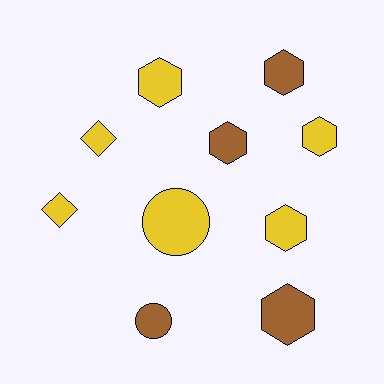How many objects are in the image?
There are 10 objects.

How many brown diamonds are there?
There are no brown diamonds.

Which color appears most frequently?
Yellow, with 6 objects.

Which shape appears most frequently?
Hexagon, with 6 objects.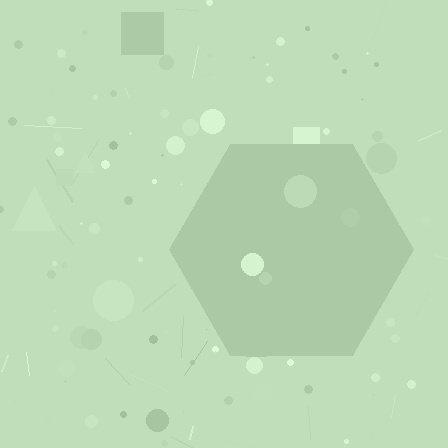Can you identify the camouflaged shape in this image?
The camouflaged shape is a hexagon.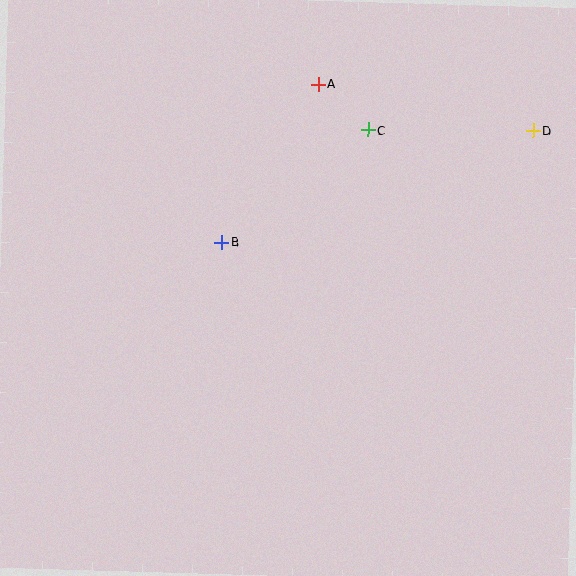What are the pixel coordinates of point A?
Point A is at (318, 84).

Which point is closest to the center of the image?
Point B at (222, 242) is closest to the center.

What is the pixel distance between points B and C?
The distance between B and C is 184 pixels.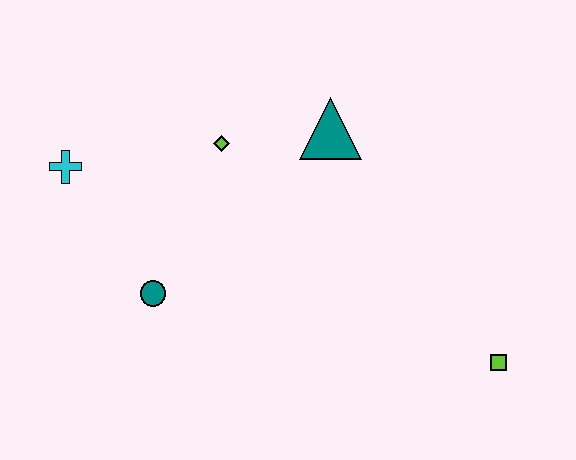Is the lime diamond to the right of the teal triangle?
No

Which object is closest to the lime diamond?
The teal triangle is closest to the lime diamond.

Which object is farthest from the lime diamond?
The lime square is farthest from the lime diamond.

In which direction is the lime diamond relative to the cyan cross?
The lime diamond is to the right of the cyan cross.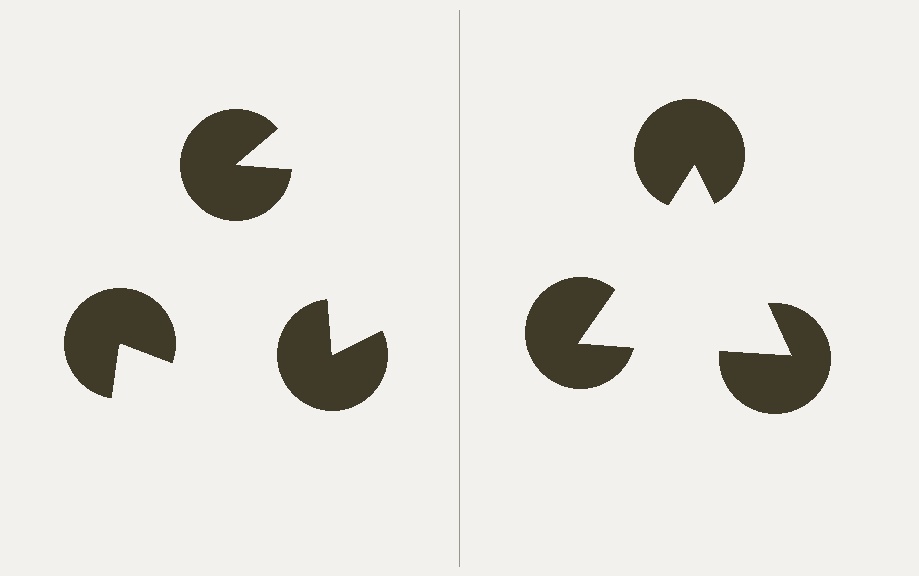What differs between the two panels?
The pac-man discs are positioned identically on both sides; only the wedge orientations differ. On the right they align to a triangle; on the left they are misaligned.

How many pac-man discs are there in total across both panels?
6 — 3 on each side.